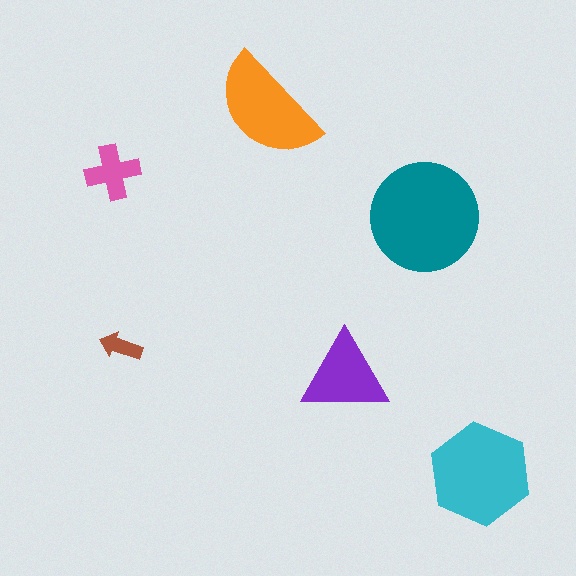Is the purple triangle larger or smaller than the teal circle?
Smaller.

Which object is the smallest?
The brown arrow.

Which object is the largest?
The teal circle.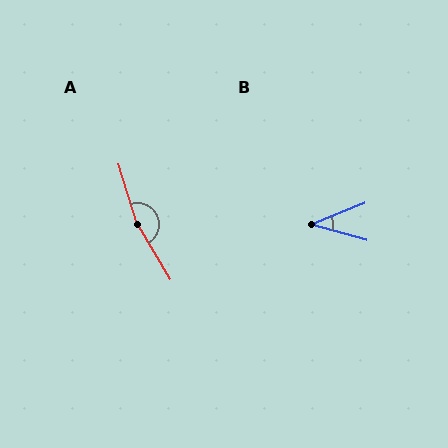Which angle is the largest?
A, at approximately 166 degrees.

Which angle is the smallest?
B, at approximately 38 degrees.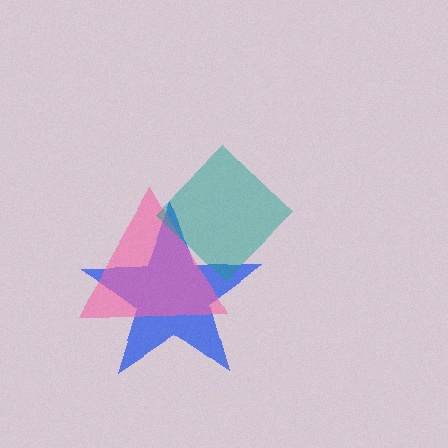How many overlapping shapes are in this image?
There are 3 overlapping shapes in the image.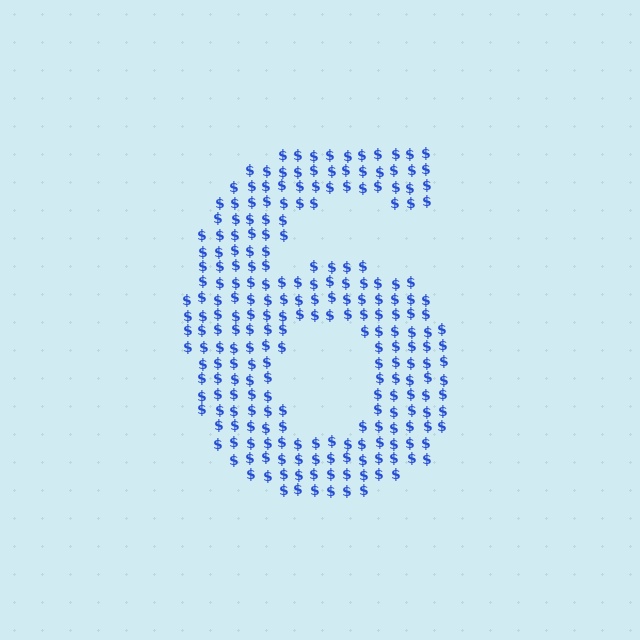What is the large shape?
The large shape is the digit 6.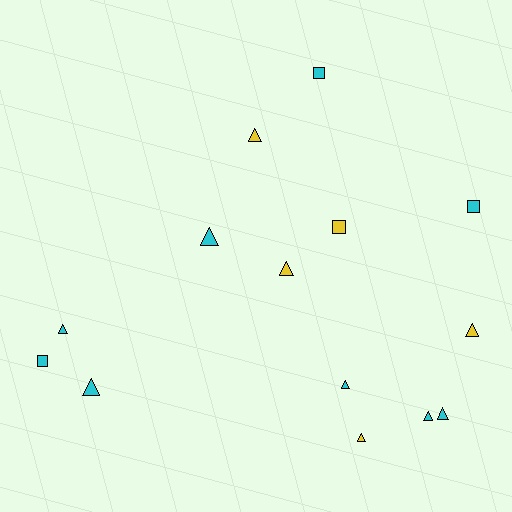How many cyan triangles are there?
There are 6 cyan triangles.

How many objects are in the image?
There are 14 objects.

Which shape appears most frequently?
Triangle, with 10 objects.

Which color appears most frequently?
Cyan, with 9 objects.